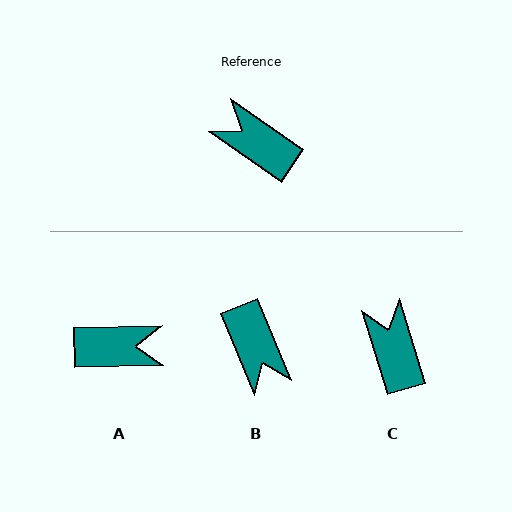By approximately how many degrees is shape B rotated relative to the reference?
Approximately 147 degrees counter-clockwise.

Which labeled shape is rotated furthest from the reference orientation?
B, about 147 degrees away.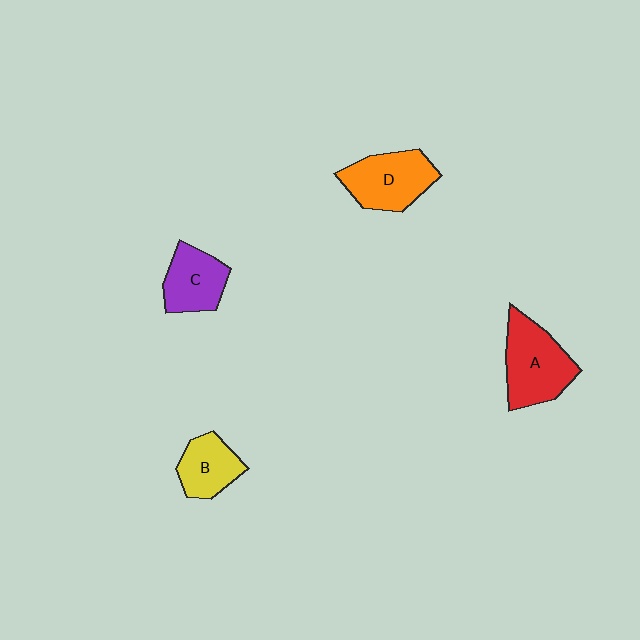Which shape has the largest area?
Shape A (red).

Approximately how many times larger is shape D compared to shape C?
Approximately 1.3 times.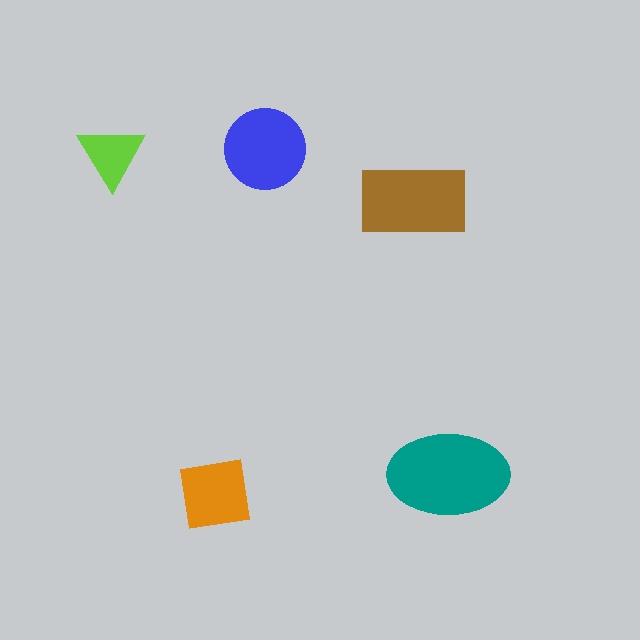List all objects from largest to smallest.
The teal ellipse, the brown rectangle, the blue circle, the orange square, the lime triangle.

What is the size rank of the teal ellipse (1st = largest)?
1st.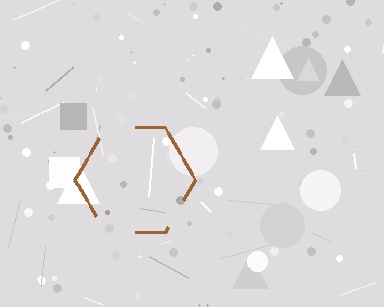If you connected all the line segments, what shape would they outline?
They would outline a hexagon.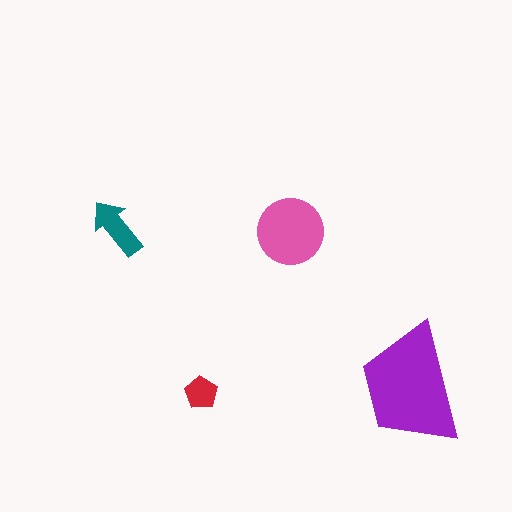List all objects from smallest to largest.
The red pentagon, the teal arrow, the pink circle, the purple trapezoid.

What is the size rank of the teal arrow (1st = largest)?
3rd.